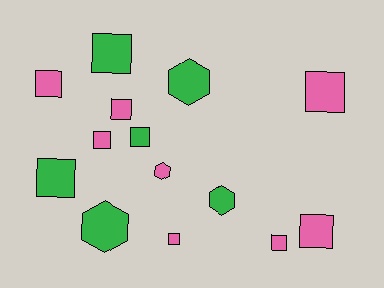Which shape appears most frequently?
Square, with 10 objects.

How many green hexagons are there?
There are 3 green hexagons.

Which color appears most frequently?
Pink, with 8 objects.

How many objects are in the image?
There are 14 objects.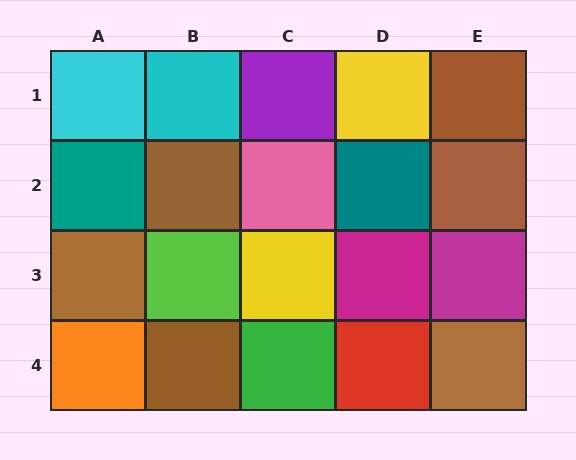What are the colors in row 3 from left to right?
Brown, lime, yellow, magenta, magenta.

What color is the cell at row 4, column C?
Green.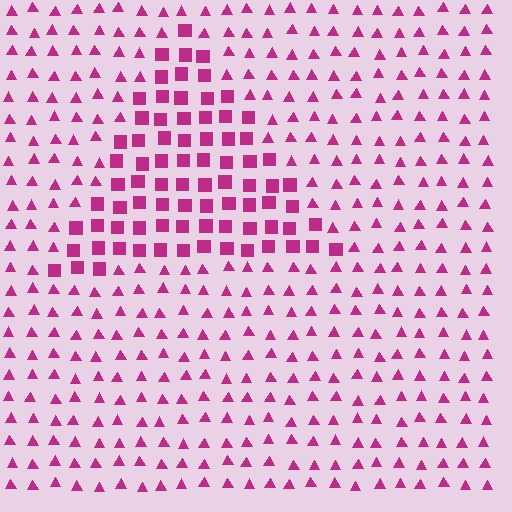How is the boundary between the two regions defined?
The boundary is defined by a change in element shape: squares inside vs. triangles outside. All elements share the same color and spacing.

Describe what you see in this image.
The image is filled with small magenta elements arranged in a uniform grid. A triangle-shaped region contains squares, while the surrounding area contains triangles. The boundary is defined purely by the change in element shape.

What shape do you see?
I see a triangle.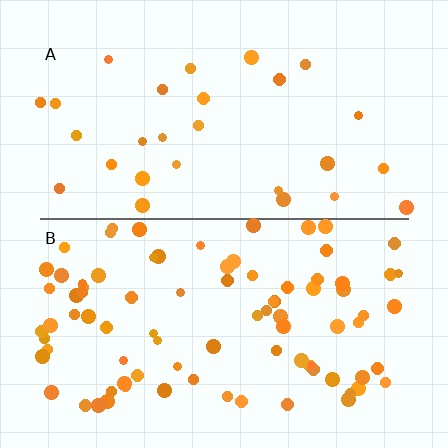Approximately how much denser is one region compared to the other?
Approximately 3.1× — region B over region A.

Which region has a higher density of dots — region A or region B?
B (the bottom).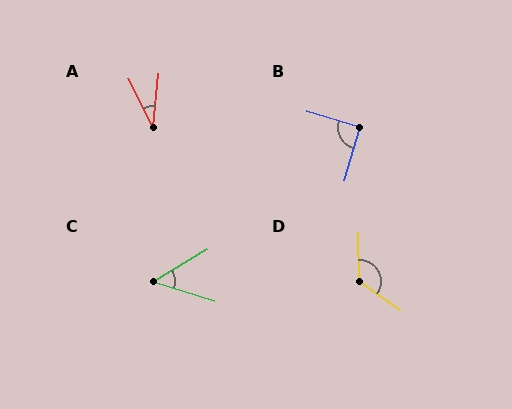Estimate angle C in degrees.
Approximately 49 degrees.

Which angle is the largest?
D, at approximately 125 degrees.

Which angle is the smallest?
A, at approximately 32 degrees.